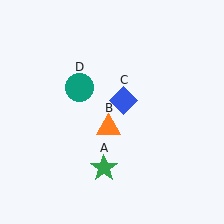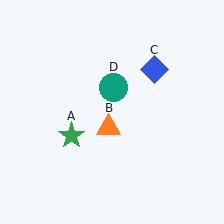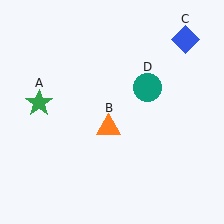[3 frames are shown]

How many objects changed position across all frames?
3 objects changed position: green star (object A), blue diamond (object C), teal circle (object D).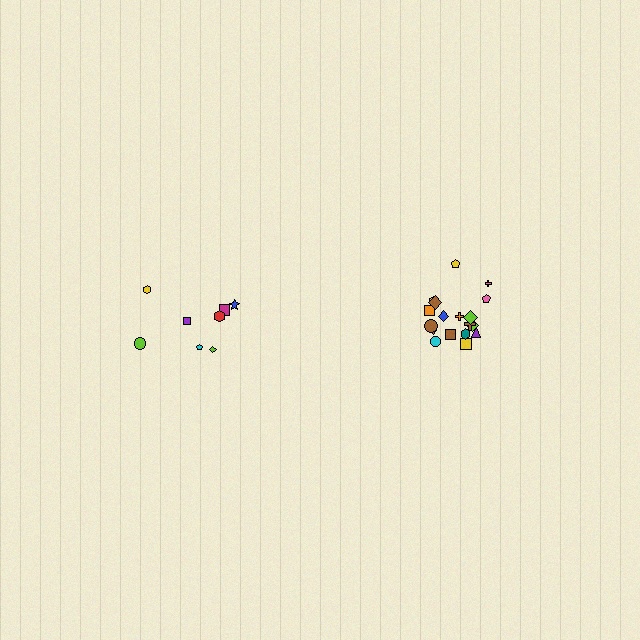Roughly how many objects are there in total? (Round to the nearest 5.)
Roughly 25 objects in total.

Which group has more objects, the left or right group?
The right group.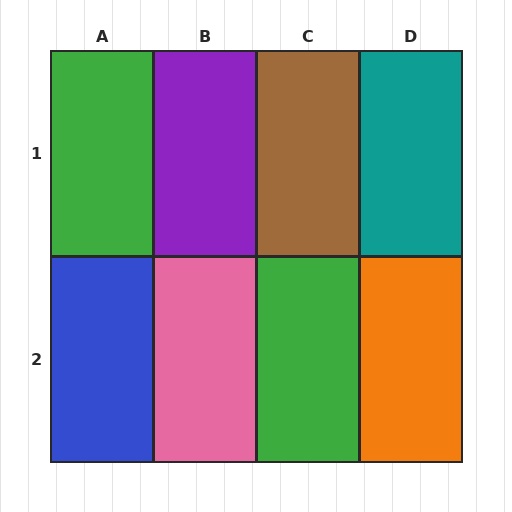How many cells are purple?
1 cell is purple.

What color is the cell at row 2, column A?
Blue.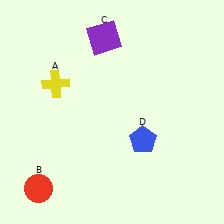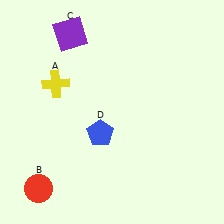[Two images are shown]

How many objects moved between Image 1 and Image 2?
2 objects moved between the two images.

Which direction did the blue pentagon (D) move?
The blue pentagon (D) moved left.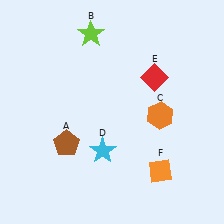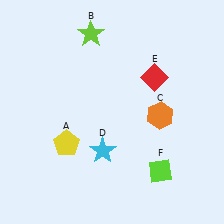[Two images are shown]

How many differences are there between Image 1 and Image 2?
There are 2 differences between the two images.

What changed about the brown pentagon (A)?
In Image 1, A is brown. In Image 2, it changed to yellow.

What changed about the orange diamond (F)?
In Image 1, F is orange. In Image 2, it changed to lime.